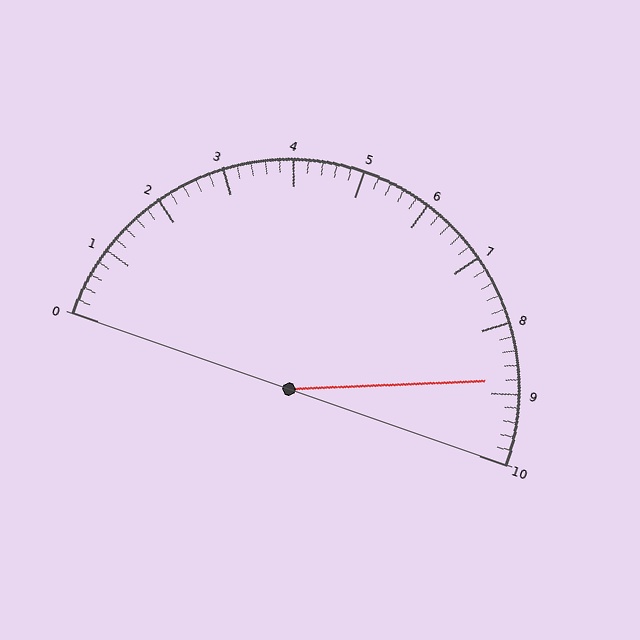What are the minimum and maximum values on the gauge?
The gauge ranges from 0 to 10.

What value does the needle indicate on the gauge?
The needle indicates approximately 8.8.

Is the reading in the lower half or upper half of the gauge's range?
The reading is in the upper half of the range (0 to 10).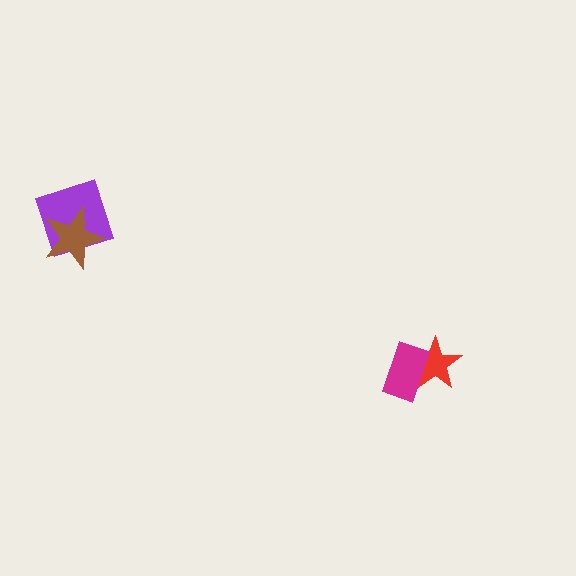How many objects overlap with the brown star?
1 object overlaps with the brown star.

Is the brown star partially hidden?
No, no other shape covers it.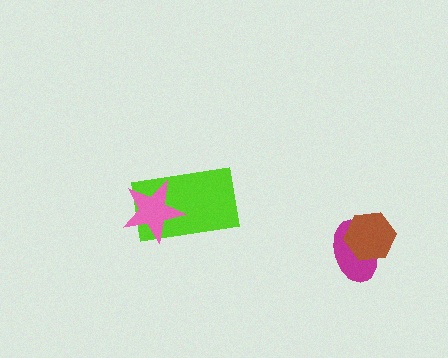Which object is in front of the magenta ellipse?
The brown hexagon is in front of the magenta ellipse.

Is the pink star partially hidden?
No, no other shape covers it.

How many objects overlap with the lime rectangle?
1 object overlaps with the lime rectangle.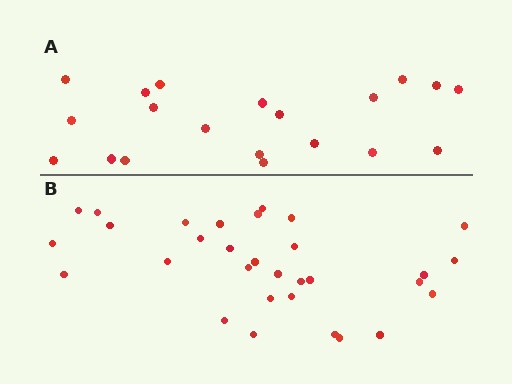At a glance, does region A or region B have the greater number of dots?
Region B (the bottom region) has more dots.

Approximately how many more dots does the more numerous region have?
Region B has roughly 12 or so more dots than region A.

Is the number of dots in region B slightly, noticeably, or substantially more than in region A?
Region B has substantially more. The ratio is roughly 1.6 to 1.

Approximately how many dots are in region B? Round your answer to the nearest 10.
About 30 dots. (The exact count is 31, which rounds to 30.)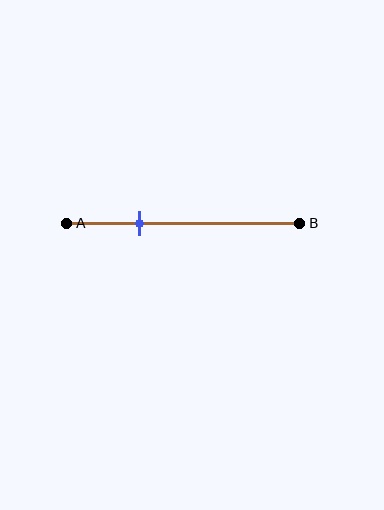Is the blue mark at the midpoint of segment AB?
No, the mark is at about 30% from A, not at the 50% midpoint.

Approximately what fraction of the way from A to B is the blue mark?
The blue mark is approximately 30% of the way from A to B.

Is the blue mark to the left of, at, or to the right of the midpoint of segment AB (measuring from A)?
The blue mark is to the left of the midpoint of segment AB.